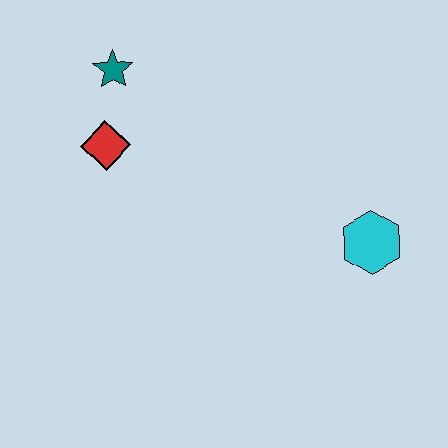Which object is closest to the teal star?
The red diamond is closest to the teal star.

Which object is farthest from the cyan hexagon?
The teal star is farthest from the cyan hexagon.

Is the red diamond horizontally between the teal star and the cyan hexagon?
No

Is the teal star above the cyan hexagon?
Yes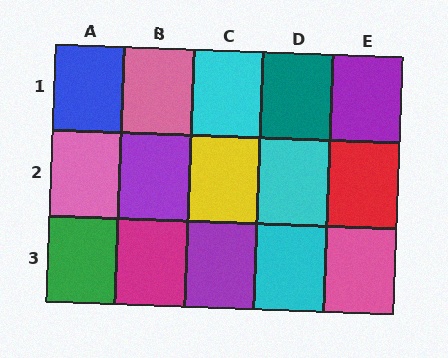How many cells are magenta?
1 cell is magenta.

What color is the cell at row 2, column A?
Pink.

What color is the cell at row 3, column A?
Green.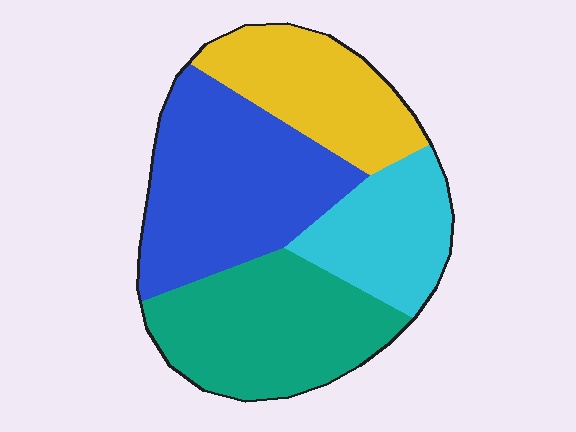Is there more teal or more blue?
Blue.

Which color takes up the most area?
Blue, at roughly 35%.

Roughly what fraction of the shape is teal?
Teal takes up about one quarter (1/4) of the shape.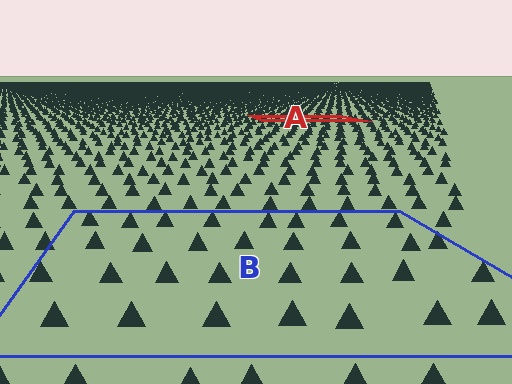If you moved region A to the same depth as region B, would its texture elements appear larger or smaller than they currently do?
They would appear larger. At a closer depth, the same texture elements are projected at a bigger on-screen size.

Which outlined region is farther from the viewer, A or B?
Region A is farther from the viewer — the texture elements inside it appear smaller and more densely packed.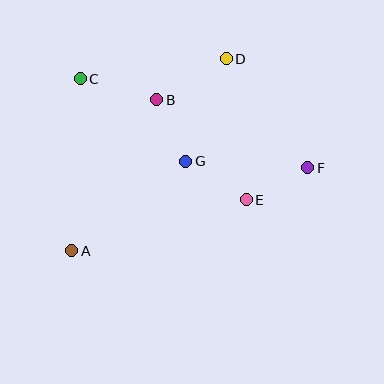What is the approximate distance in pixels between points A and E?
The distance between A and E is approximately 182 pixels.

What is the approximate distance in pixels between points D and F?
The distance between D and F is approximately 136 pixels.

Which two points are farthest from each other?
Points A and F are farthest from each other.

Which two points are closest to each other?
Points B and G are closest to each other.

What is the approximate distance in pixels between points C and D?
The distance between C and D is approximately 147 pixels.